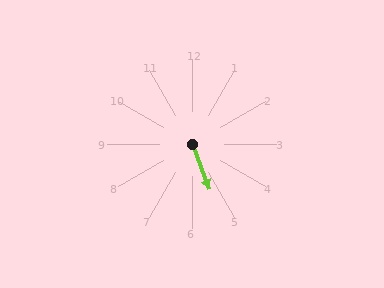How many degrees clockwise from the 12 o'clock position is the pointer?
Approximately 159 degrees.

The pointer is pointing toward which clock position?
Roughly 5 o'clock.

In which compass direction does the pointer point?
South.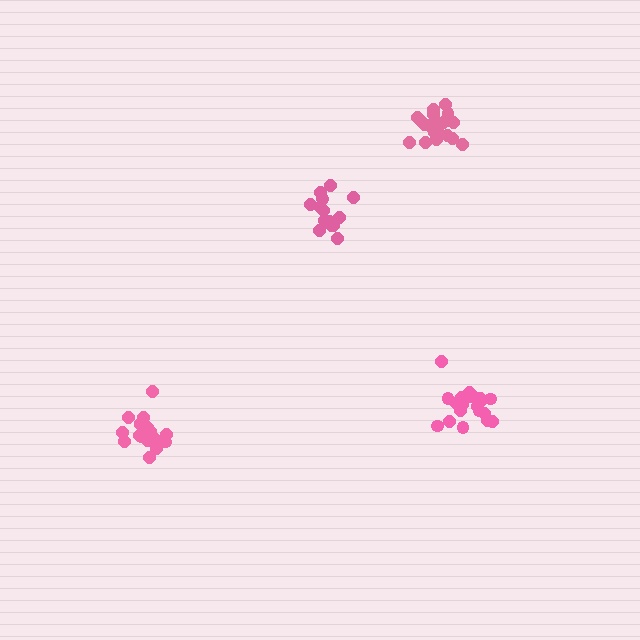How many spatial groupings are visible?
There are 4 spatial groupings.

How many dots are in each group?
Group 1: 20 dots, Group 2: 21 dots, Group 3: 15 dots, Group 4: 20 dots (76 total).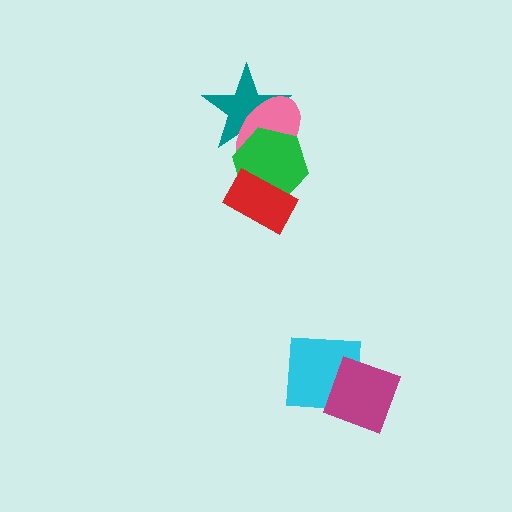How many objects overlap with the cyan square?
1 object overlaps with the cyan square.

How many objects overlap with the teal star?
2 objects overlap with the teal star.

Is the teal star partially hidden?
Yes, it is partially covered by another shape.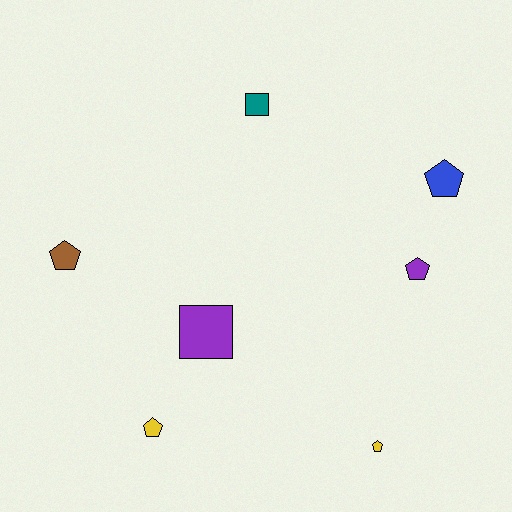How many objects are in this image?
There are 7 objects.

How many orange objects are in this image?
There are no orange objects.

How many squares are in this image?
There are 2 squares.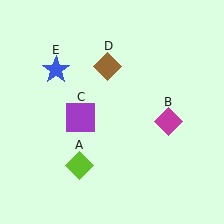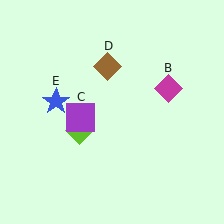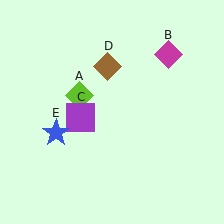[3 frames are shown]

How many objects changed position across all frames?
3 objects changed position: lime diamond (object A), magenta diamond (object B), blue star (object E).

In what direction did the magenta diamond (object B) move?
The magenta diamond (object B) moved up.